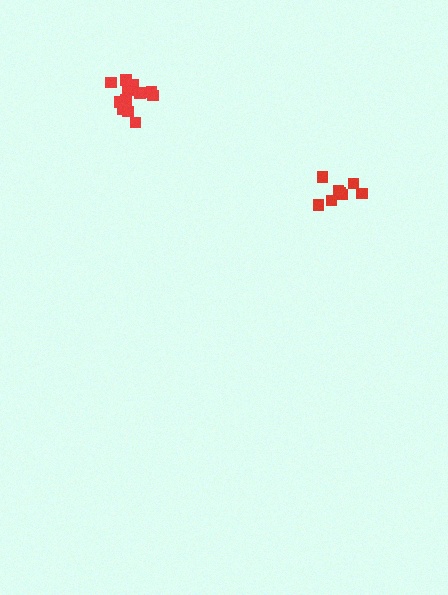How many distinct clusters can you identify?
There are 2 distinct clusters.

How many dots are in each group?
Group 1: 14 dots, Group 2: 8 dots (22 total).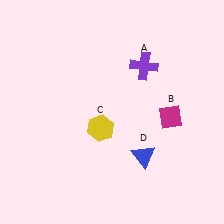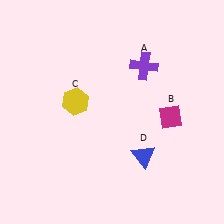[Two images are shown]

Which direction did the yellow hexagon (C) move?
The yellow hexagon (C) moved up.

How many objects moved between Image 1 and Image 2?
1 object moved between the two images.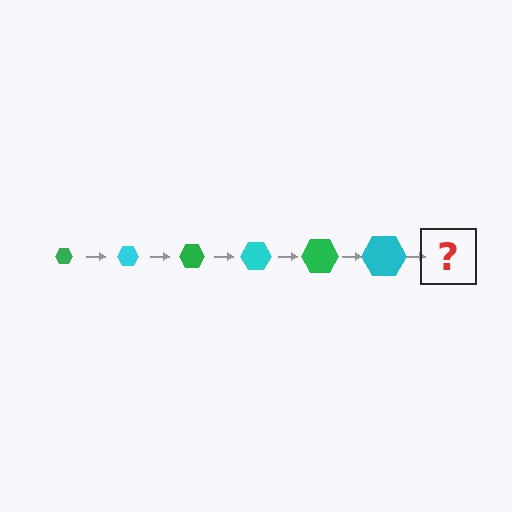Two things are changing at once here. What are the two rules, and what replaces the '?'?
The two rules are that the hexagon grows larger each step and the color cycles through green and cyan. The '?' should be a green hexagon, larger than the previous one.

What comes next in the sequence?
The next element should be a green hexagon, larger than the previous one.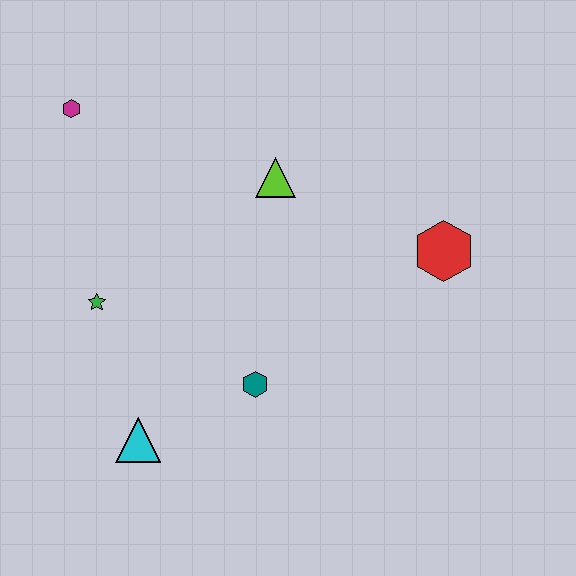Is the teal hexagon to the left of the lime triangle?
Yes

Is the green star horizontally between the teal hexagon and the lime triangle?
No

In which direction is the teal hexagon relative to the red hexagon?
The teal hexagon is to the left of the red hexagon.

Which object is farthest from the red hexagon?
The magenta hexagon is farthest from the red hexagon.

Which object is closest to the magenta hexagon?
The green star is closest to the magenta hexagon.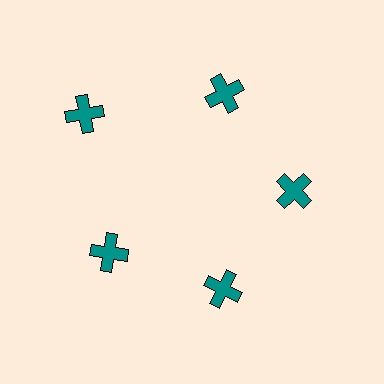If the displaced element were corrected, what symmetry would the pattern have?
It would have 5-fold rotational symmetry — the pattern would map onto itself every 72 degrees.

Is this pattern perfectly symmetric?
No. The 5 teal crosses are arranged in a ring, but one element near the 10 o'clock position is pushed outward from the center, breaking the 5-fold rotational symmetry.